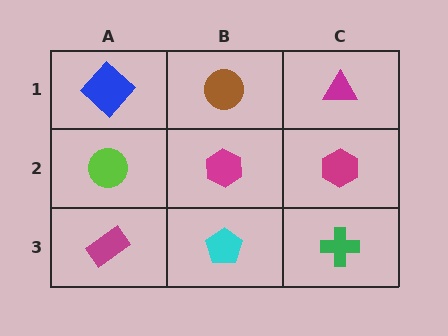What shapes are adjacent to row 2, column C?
A magenta triangle (row 1, column C), a green cross (row 3, column C), a magenta hexagon (row 2, column B).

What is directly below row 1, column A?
A lime circle.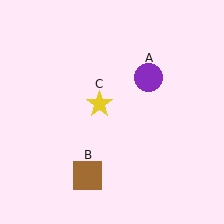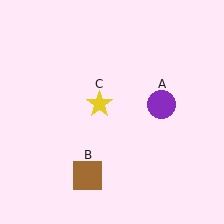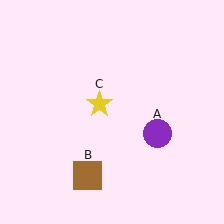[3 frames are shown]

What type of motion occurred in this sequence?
The purple circle (object A) rotated clockwise around the center of the scene.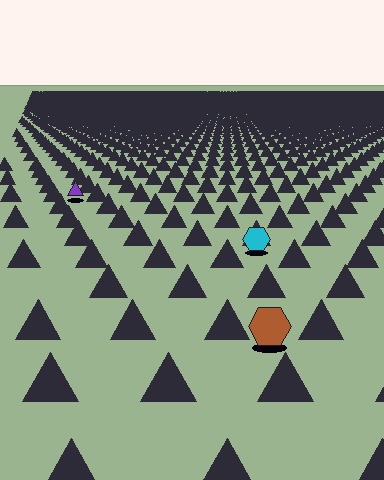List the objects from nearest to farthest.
From nearest to farthest: the brown hexagon, the cyan hexagon, the purple triangle.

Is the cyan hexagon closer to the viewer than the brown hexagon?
No. The brown hexagon is closer — you can tell from the texture gradient: the ground texture is coarser near it.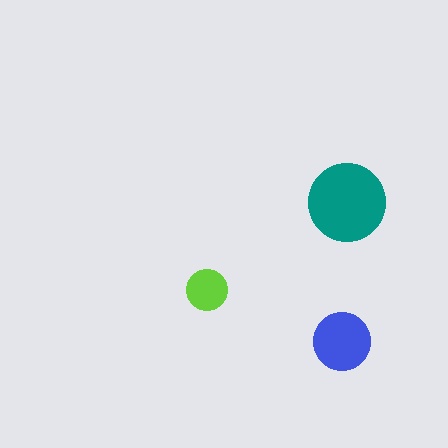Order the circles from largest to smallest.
the teal one, the blue one, the lime one.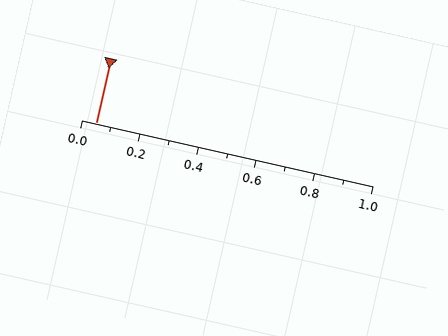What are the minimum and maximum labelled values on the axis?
The axis runs from 0.0 to 1.0.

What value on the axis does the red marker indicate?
The marker indicates approximately 0.05.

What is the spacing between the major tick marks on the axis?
The major ticks are spaced 0.2 apart.